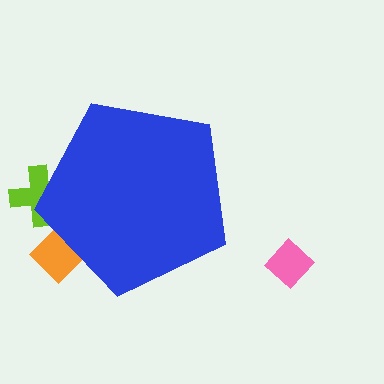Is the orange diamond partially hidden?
Yes, the orange diamond is partially hidden behind the blue pentagon.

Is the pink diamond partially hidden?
No, the pink diamond is fully visible.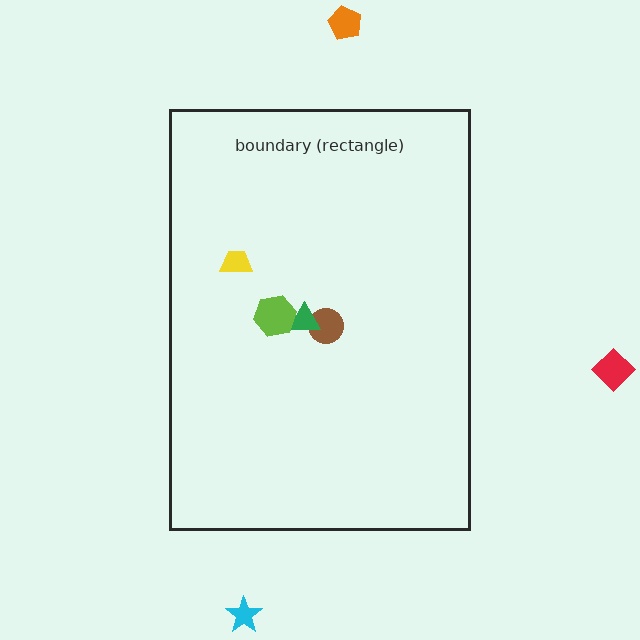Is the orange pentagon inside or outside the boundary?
Outside.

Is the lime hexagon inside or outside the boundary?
Inside.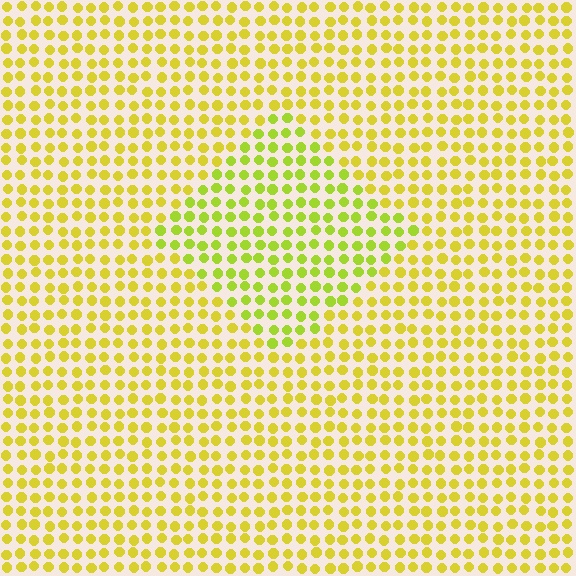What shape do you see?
I see a diamond.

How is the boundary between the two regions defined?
The boundary is defined purely by a slight shift in hue (about 23 degrees). Spacing, size, and orientation are identical on both sides.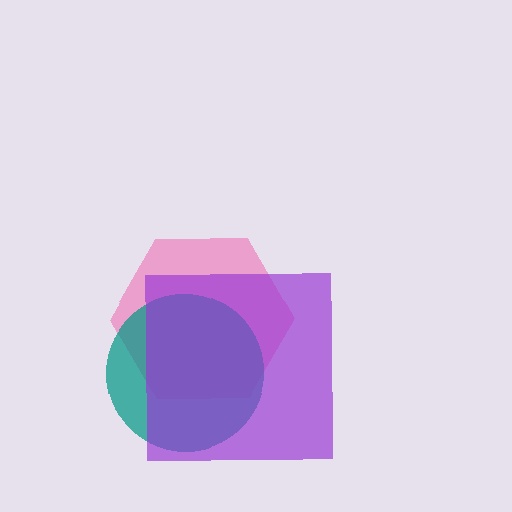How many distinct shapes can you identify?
There are 3 distinct shapes: a pink hexagon, a teal circle, a purple square.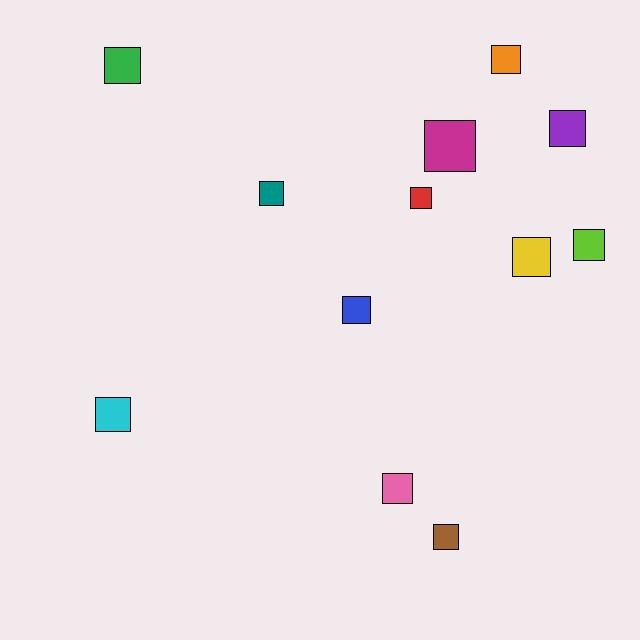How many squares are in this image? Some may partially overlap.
There are 12 squares.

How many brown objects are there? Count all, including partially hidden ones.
There is 1 brown object.